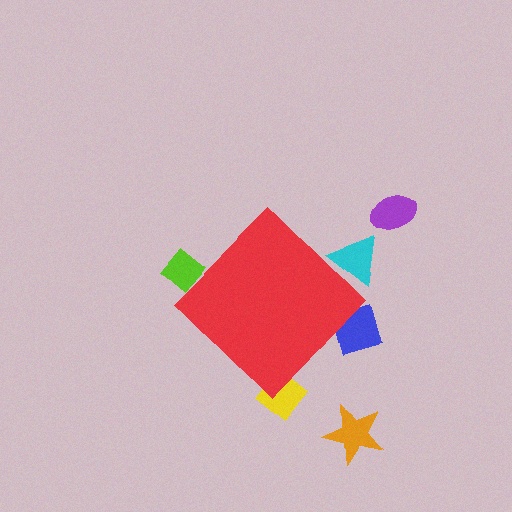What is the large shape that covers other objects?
A red diamond.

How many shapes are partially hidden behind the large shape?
4 shapes are partially hidden.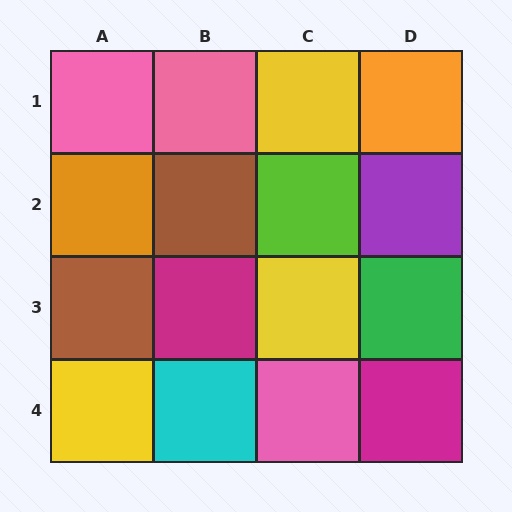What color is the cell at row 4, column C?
Pink.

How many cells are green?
1 cell is green.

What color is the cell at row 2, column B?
Brown.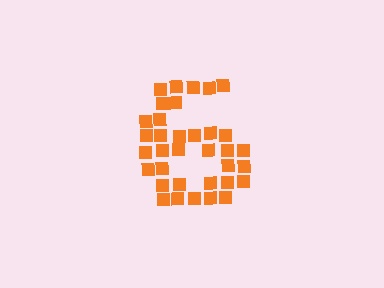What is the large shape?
The large shape is the digit 6.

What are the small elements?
The small elements are squares.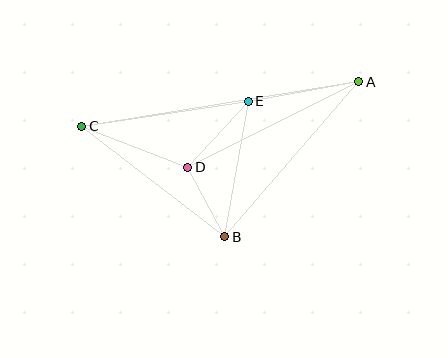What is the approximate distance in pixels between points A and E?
The distance between A and E is approximately 112 pixels.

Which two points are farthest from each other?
Points A and C are farthest from each other.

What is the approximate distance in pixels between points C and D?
The distance between C and D is approximately 114 pixels.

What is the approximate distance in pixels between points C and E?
The distance between C and E is approximately 168 pixels.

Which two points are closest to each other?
Points B and D are closest to each other.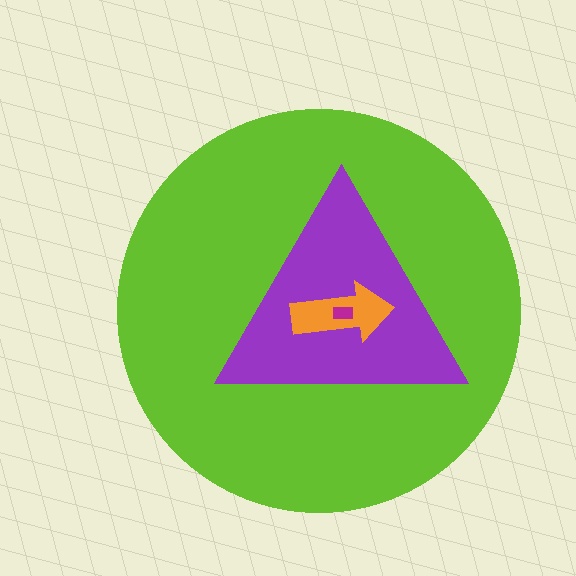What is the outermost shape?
The lime circle.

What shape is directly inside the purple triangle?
The orange arrow.